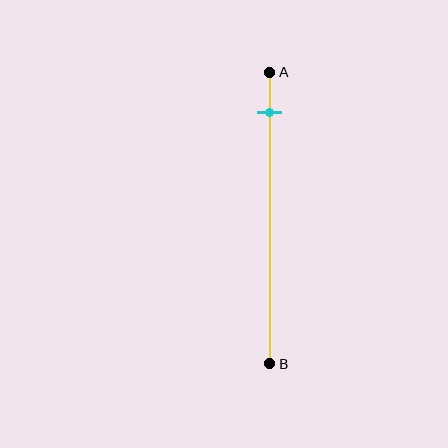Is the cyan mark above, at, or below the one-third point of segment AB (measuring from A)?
The cyan mark is above the one-third point of segment AB.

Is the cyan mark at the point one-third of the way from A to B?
No, the mark is at about 15% from A, not at the 33% one-third point.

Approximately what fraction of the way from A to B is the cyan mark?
The cyan mark is approximately 15% of the way from A to B.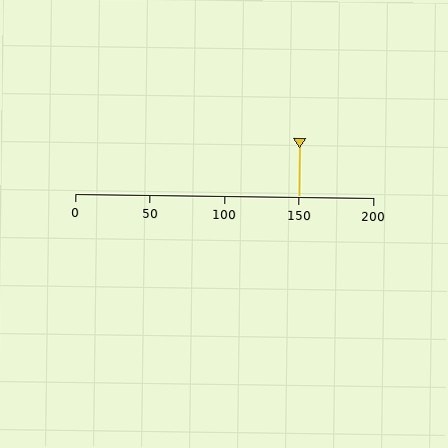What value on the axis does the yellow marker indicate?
The marker indicates approximately 150.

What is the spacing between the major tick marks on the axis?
The major ticks are spaced 50 apart.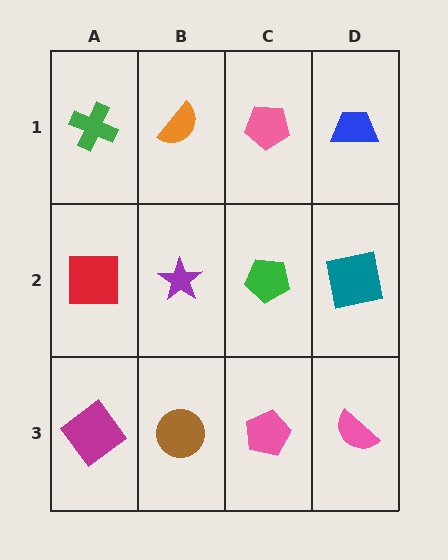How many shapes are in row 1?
4 shapes.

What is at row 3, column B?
A brown circle.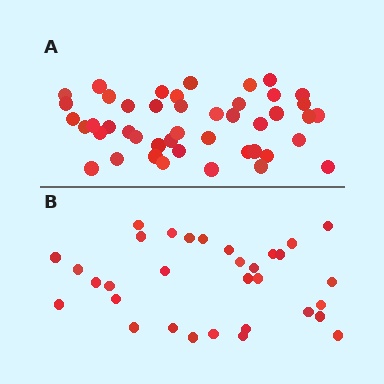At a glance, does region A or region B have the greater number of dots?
Region A (the top region) has more dots.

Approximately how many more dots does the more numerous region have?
Region A has approximately 15 more dots than region B.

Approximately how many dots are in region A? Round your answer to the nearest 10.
About 40 dots. (The exact count is 45, which rounds to 40.)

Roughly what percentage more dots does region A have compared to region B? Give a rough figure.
About 40% more.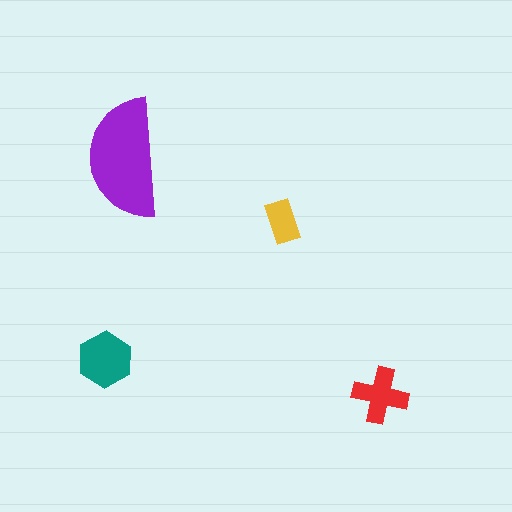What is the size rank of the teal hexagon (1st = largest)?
2nd.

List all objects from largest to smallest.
The purple semicircle, the teal hexagon, the red cross, the yellow rectangle.